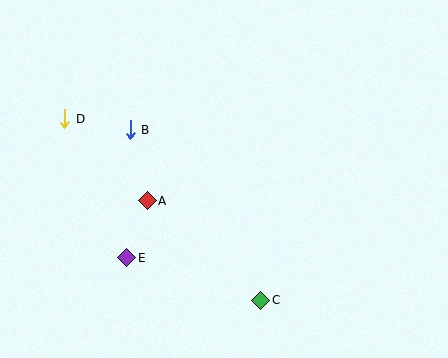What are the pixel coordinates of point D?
Point D is at (64, 119).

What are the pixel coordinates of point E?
Point E is at (127, 258).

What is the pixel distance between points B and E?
The distance between B and E is 128 pixels.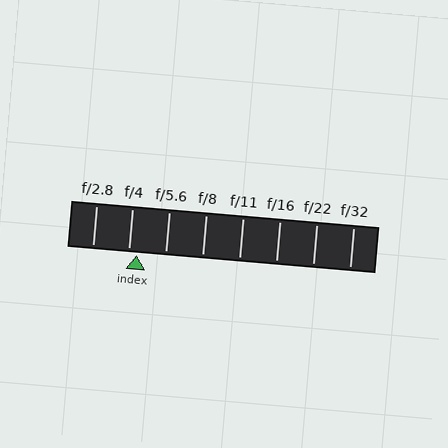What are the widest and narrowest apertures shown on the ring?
The widest aperture shown is f/2.8 and the narrowest is f/32.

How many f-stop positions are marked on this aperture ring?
There are 8 f-stop positions marked.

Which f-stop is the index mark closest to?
The index mark is closest to f/4.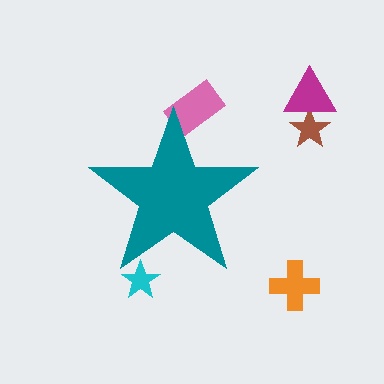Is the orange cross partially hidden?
No, the orange cross is fully visible.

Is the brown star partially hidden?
No, the brown star is fully visible.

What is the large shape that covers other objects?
A teal star.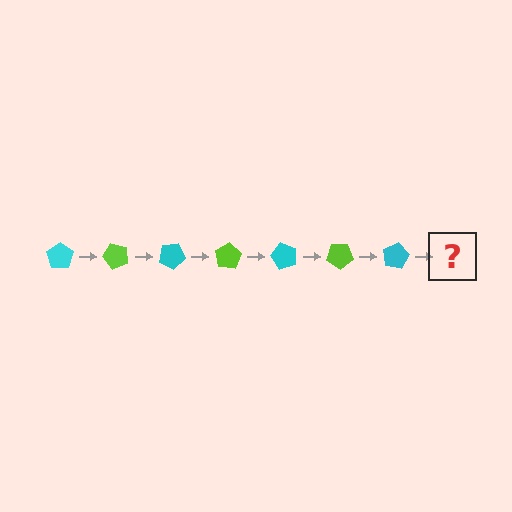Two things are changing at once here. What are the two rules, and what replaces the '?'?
The two rules are that it rotates 50 degrees each step and the color cycles through cyan and lime. The '?' should be a lime pentagon, rotated 350 degrees from the start.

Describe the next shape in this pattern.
It should be a lime pentagon, rotated 350 degrees from the start.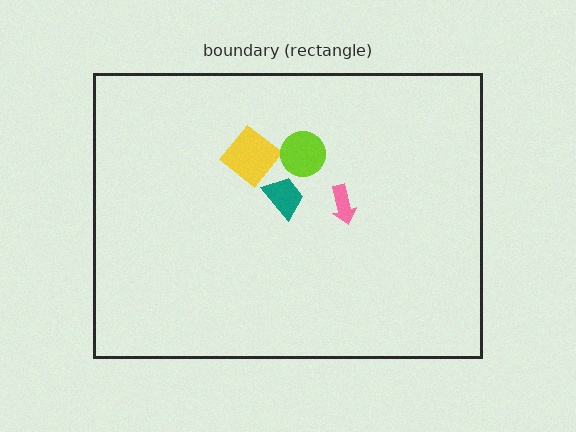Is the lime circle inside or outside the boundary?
Inside.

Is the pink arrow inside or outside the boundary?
Inside.